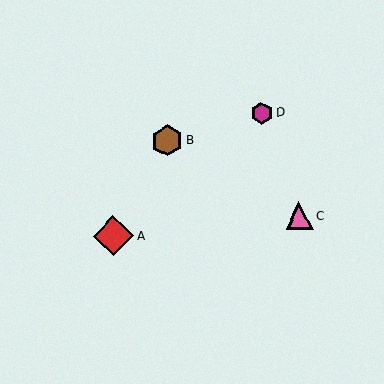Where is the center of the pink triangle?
The center of the pink triangle is at (299, 216).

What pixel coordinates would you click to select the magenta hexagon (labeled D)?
Click at (261, 113) to select the magenta hexagon D.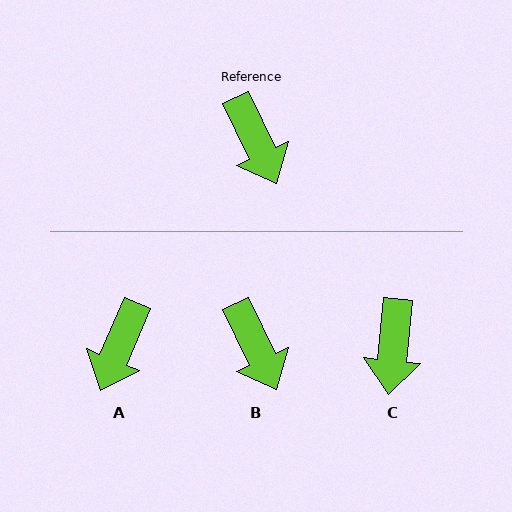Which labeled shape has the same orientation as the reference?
B.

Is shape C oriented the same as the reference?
No, it is off by about 31 degrees.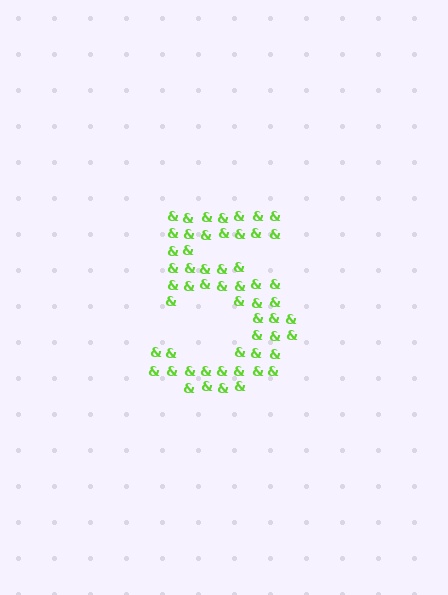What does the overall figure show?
The overall figure shows the digit 5.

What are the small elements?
The small elements are ampersands.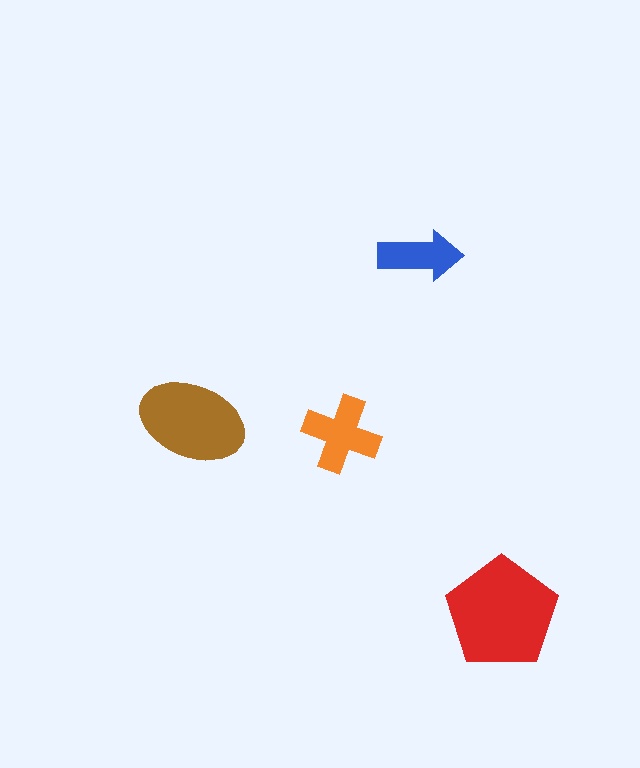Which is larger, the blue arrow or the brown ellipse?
The brown ellipse.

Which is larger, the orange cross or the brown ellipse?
The brown ellipse.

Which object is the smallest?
The blue arrow.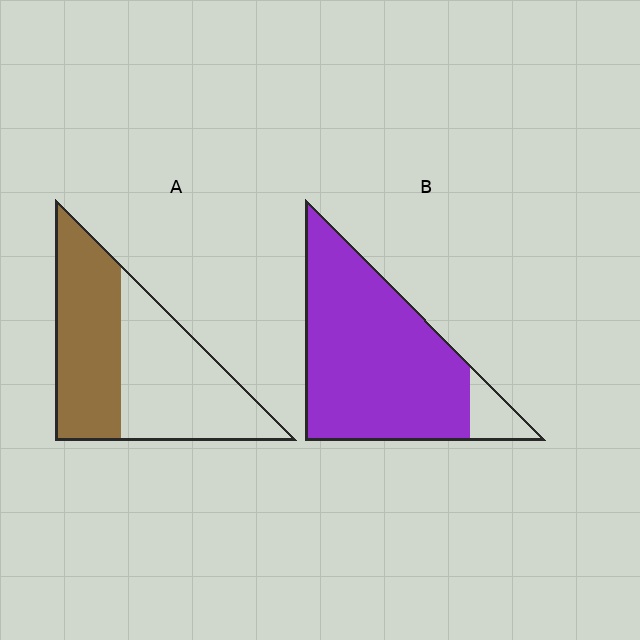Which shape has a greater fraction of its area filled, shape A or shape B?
Shape B.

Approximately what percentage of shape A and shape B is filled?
A is approximately 45% and B is approximately 90%.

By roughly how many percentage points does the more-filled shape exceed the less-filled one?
By roughly 45 percentage points (B over A).